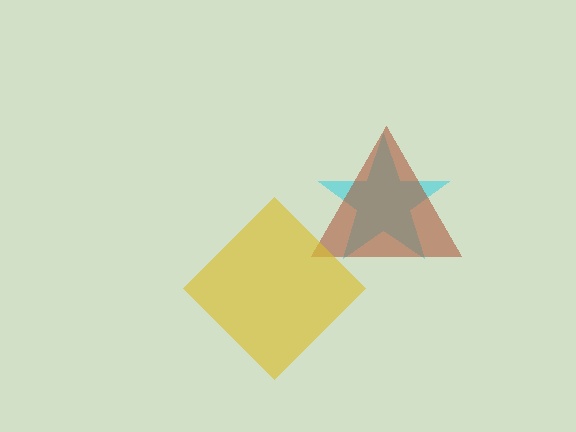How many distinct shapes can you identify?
There are 3 distinct shapes: a cyan star, a brown triangle, a yellow diamond.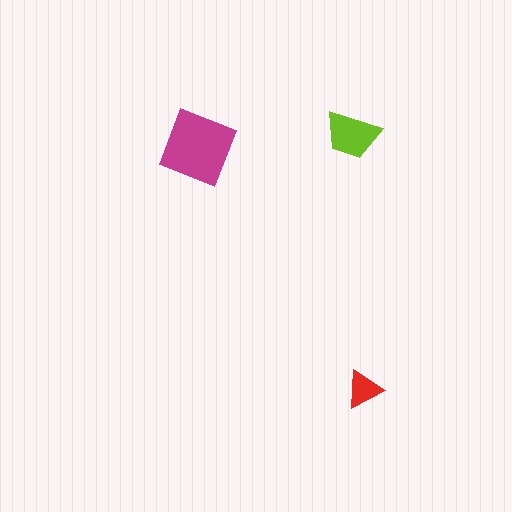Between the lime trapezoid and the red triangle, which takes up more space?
The lime trapezoid.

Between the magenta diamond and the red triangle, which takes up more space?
The magenta diamond.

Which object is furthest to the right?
The red triangle is rightmost.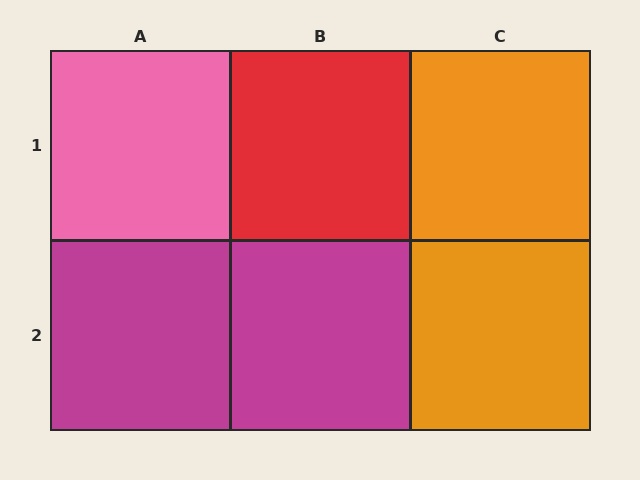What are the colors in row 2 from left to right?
Magenta, magenta, orange.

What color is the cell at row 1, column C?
Orange.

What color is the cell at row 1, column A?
Pink.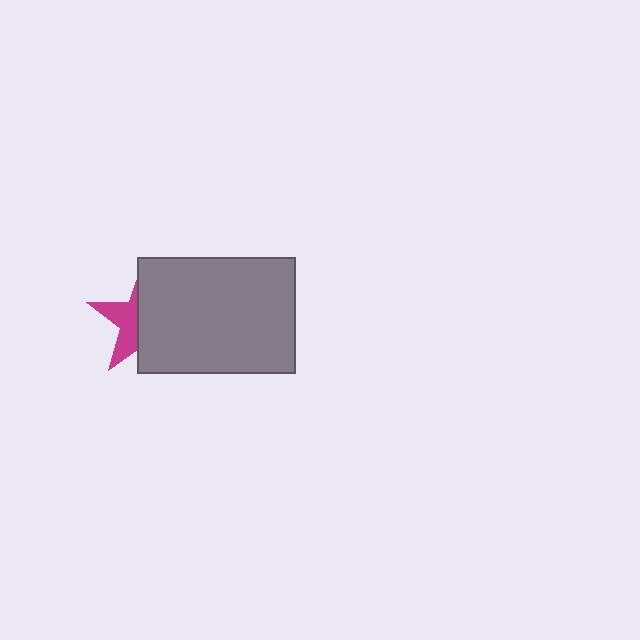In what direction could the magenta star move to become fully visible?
The magenta star could move left. That would shift it out from behind the gray rectangle entirely.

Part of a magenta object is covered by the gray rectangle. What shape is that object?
It is a star.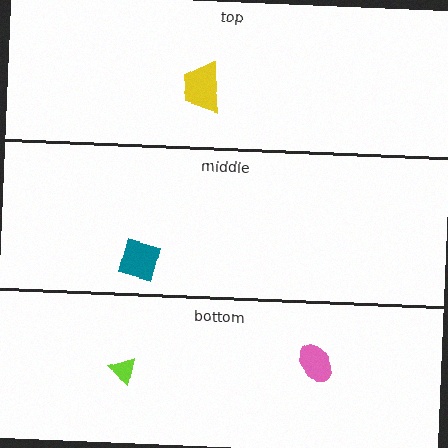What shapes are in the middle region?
The teal diamond.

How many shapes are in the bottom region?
2.